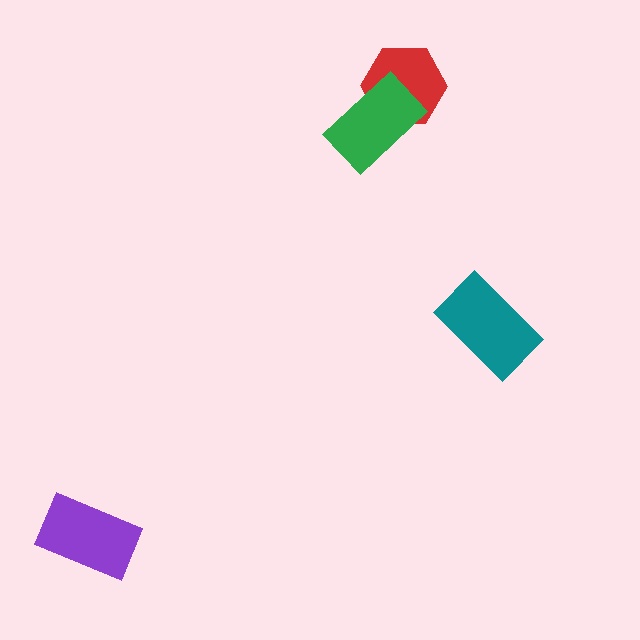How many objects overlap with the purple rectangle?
0 objects overlap with the purple rectangle.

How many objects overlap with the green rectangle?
1 object overlaps with the green rectangle.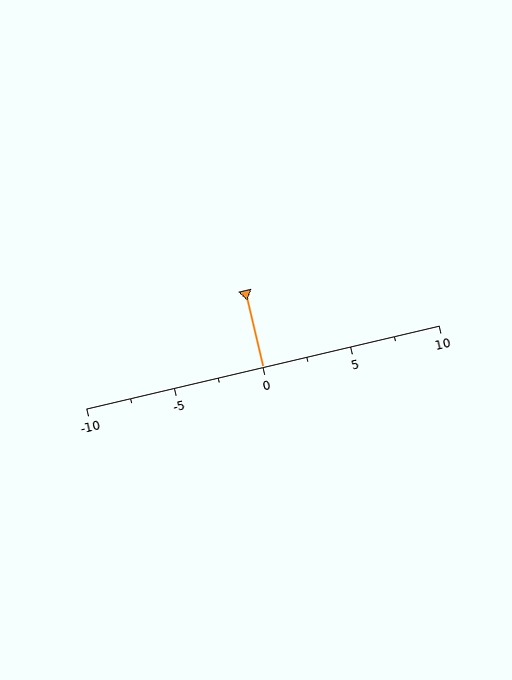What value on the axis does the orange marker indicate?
The marker indicates approximately 0.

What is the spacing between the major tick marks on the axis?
The major ticks are spaced 5 apart.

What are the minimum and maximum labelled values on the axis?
The axis runs from -10 to 10.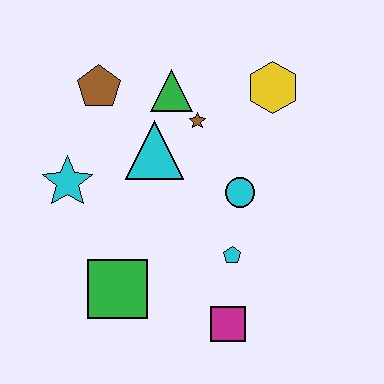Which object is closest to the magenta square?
The cyan pentagon is closest to the magenta square.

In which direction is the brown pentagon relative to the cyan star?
The brown pentagon is above the cyan star.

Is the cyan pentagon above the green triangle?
No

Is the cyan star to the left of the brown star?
Yes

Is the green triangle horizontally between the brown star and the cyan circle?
No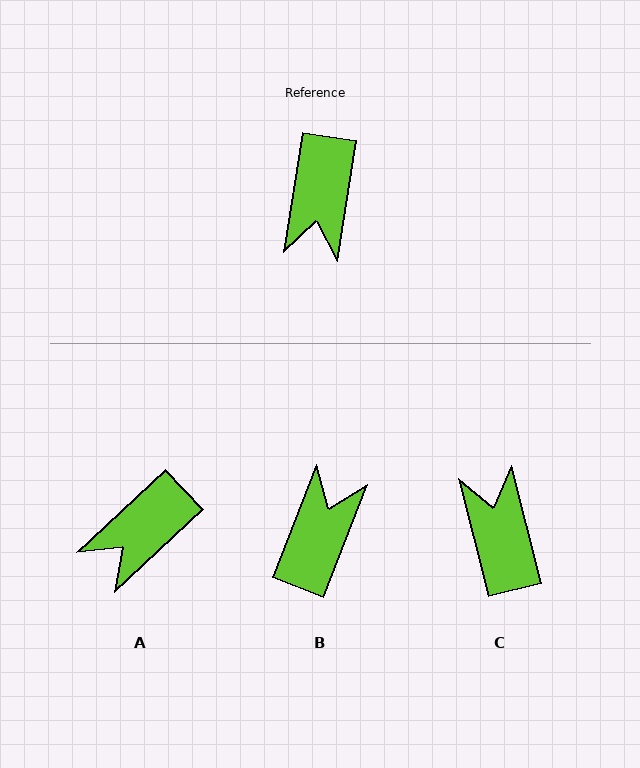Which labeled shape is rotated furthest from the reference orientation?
B, about 168 degrees away.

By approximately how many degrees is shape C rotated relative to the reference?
Approximately 156 degrees clockwise.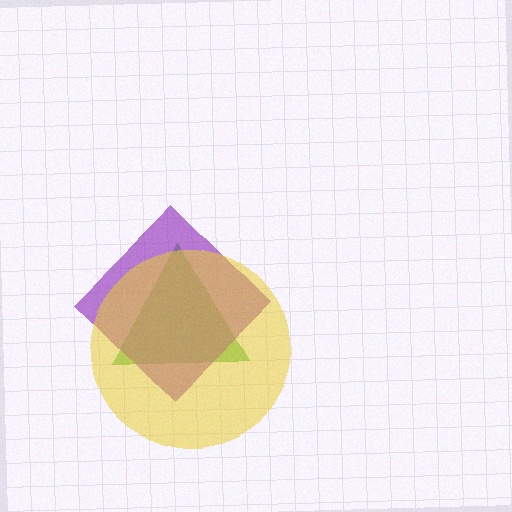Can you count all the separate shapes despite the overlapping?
Yes, there are 3 separate shapes.